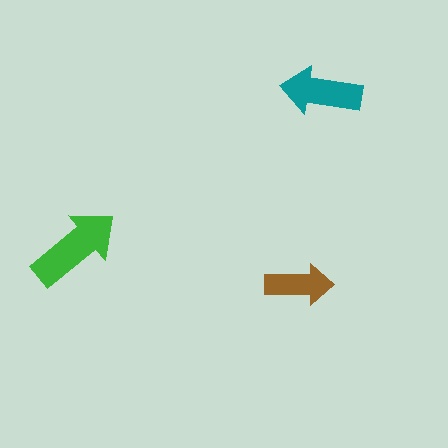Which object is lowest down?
The brown arrow is bottommost.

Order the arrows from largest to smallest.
the green one, the teal one, the brown one.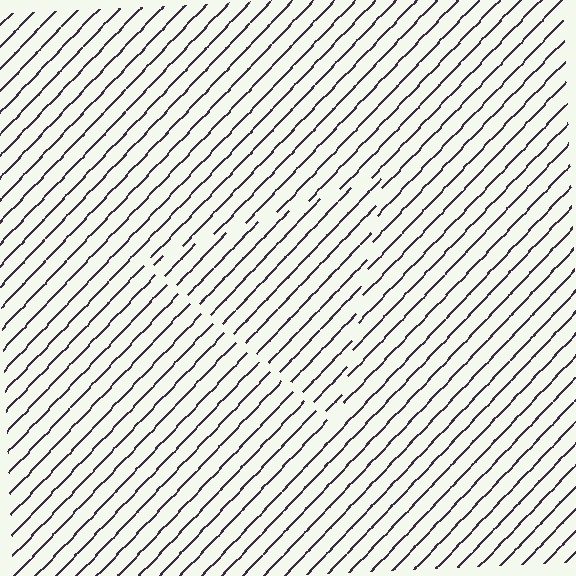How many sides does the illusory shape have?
3 sides — the line-ends trace a triangle.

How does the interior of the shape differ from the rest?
The interior of the shape contains the same grating, shifted by half a period — the contour is defined by the phase discontinuity where line-ends from the inner and outer gratings abut.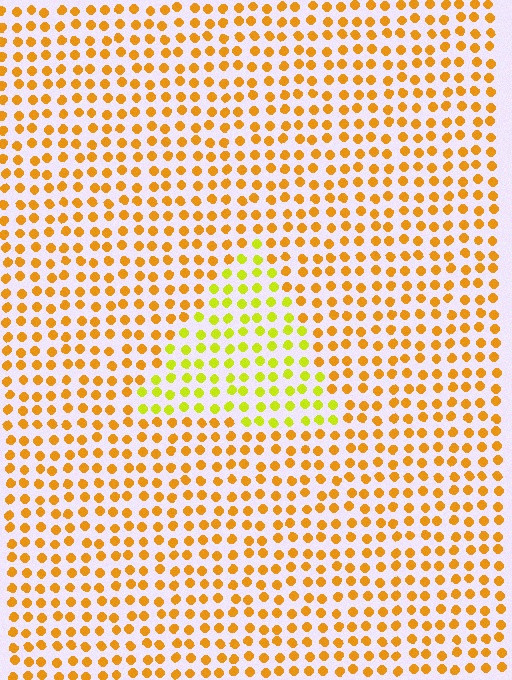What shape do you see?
I see a triangle.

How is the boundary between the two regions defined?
The boundary is defined purely by a slight shift in hue (about 35 degrees). Spacing, size, and orientation are identical on both sides.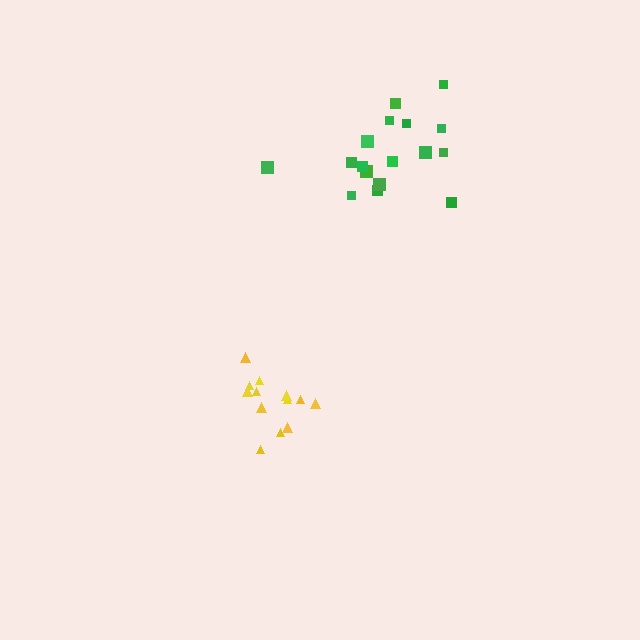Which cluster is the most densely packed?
Yellow.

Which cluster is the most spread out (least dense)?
Green.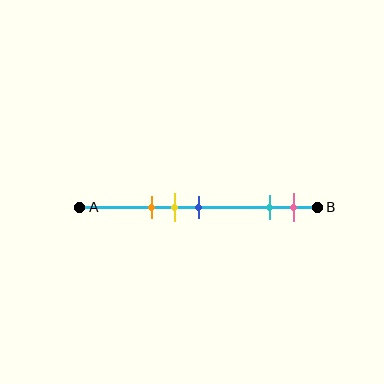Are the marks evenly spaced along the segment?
No, the marks are not evenly spaced.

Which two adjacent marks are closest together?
The yellow and blue marks are the closest adjacent pair.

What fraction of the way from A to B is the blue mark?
The blue mark is approximately 50% (0.5) of the way from A to B.